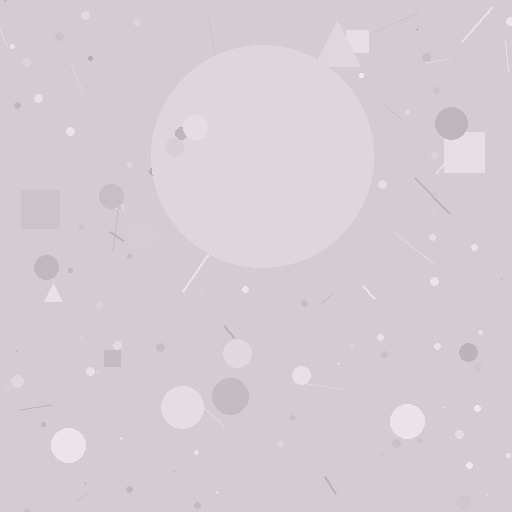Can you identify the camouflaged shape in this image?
The camouflaged shape is a circle.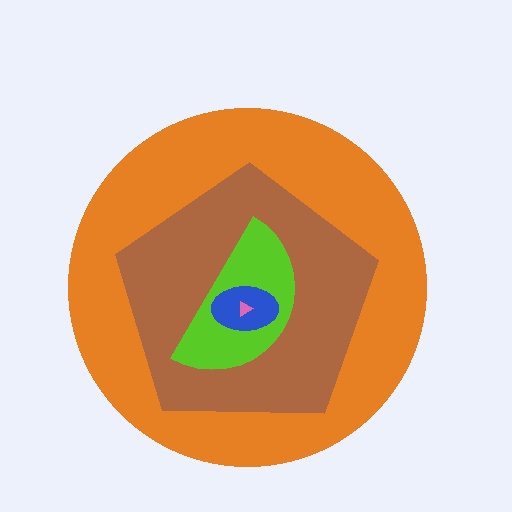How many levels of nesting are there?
5.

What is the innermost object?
The pink triangle.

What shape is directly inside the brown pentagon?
The lime semicircle.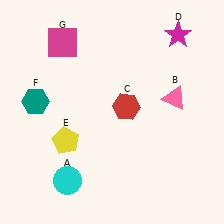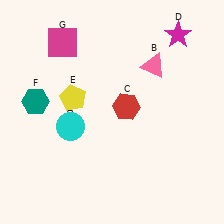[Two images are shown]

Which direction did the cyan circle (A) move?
The cyan circle (A) moved up.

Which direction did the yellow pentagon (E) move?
The yellow pentagon (E) moved up.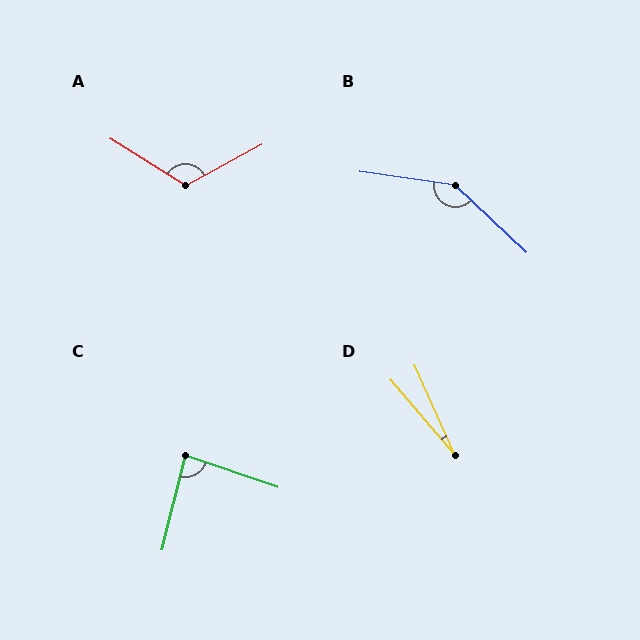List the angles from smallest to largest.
D (16°), C (85°), A (119°), B (145°).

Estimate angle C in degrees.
Approximately 85 degrees.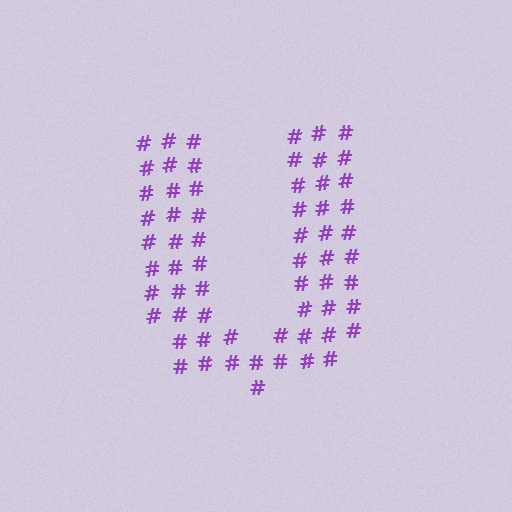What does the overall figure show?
The overall figure shows the letter U.